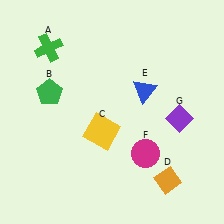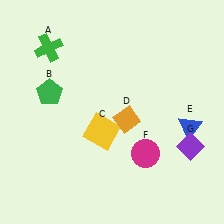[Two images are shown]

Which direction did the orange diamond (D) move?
The orange diamond (D) moved up.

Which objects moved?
The objects that moved are: the orange diamond (D), the blue triangle (E), the purple diamond (G).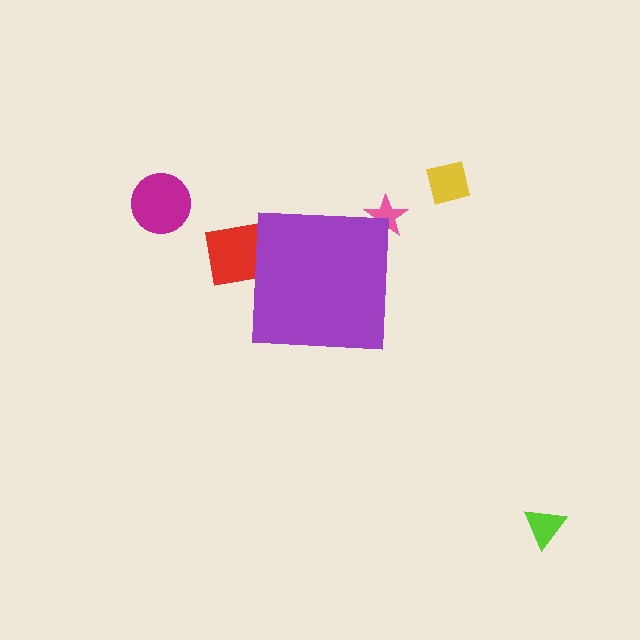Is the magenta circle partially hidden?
No, the magenta circle is fully visible.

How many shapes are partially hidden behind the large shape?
2 shapes are partially hidden.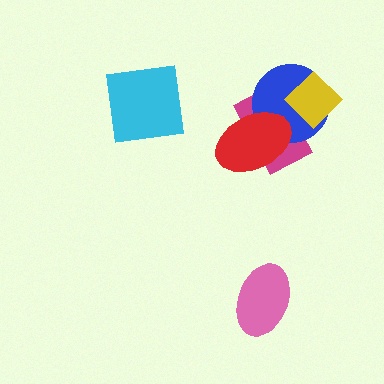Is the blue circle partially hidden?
Yes, it is partially covered by another shape.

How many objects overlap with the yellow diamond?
2 objects overlap with the yellow diamond.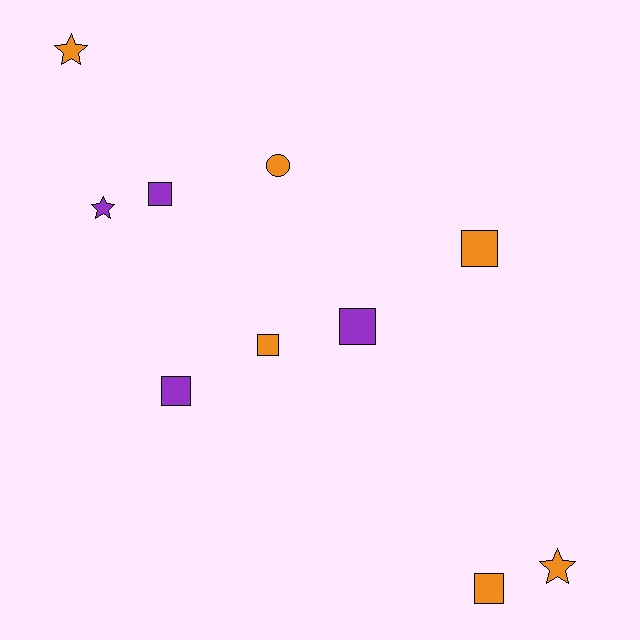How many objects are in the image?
There are 10 objects.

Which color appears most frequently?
Orange, with 6 objects.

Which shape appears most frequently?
Square, with 6 objects.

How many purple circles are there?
There are no purple circles.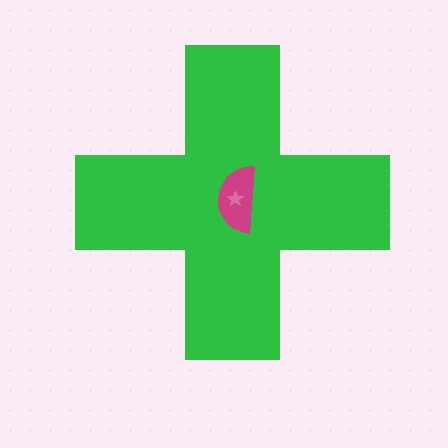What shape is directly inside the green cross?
The magenta semicircle.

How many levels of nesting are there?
3.